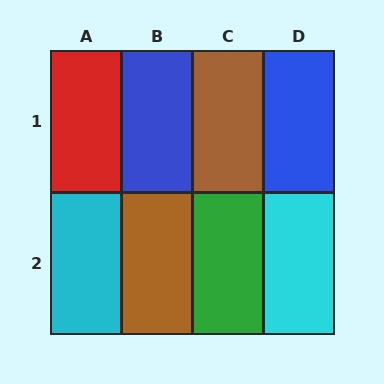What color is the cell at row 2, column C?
Green.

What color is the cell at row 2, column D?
Cyan.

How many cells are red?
1 cell is red.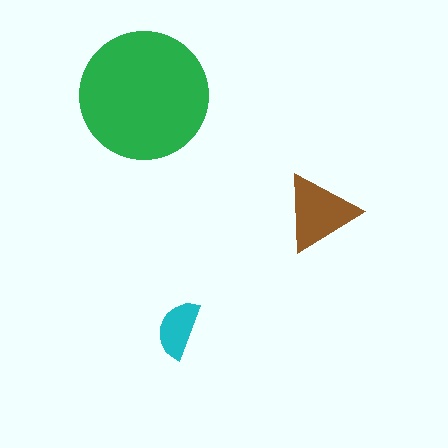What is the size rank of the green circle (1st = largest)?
1st.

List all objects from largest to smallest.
The green circle, the brown triangle, the cyan semicircle.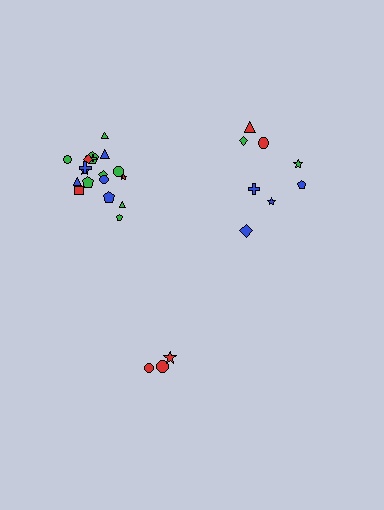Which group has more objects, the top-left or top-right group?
The top-left group.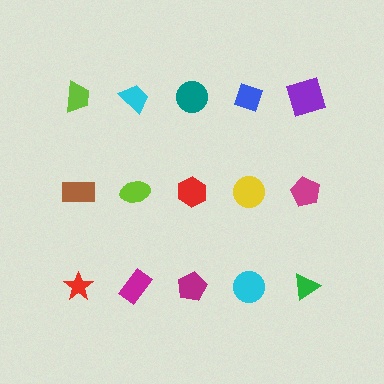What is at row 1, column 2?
A cyan trapezoid.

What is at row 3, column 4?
A cyan circle.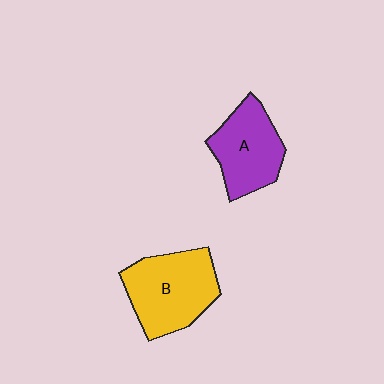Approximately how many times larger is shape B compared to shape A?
Approximately 1.2 times.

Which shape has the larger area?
Shape B (yellow).